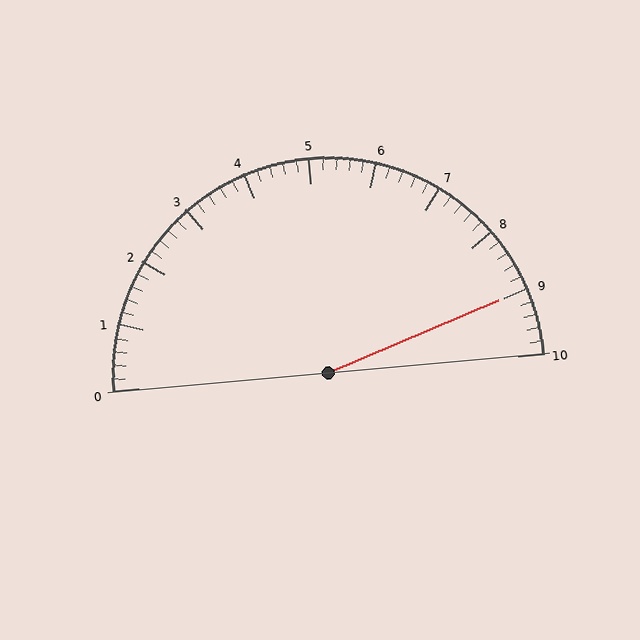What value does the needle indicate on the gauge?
The needle indicates approximately 9.0.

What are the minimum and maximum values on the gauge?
The gauge ranges from 0 to 10.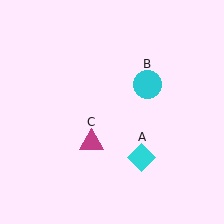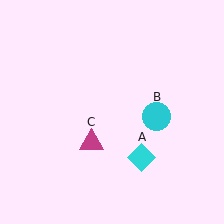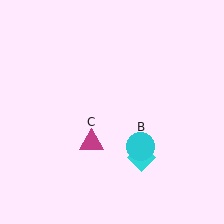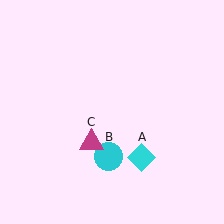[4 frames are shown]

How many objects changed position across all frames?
1 object changed position: cyan circle (object B).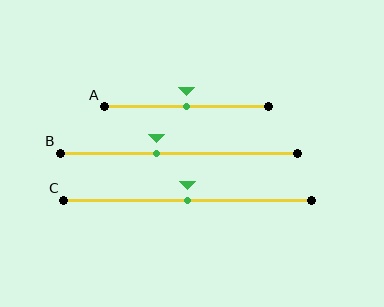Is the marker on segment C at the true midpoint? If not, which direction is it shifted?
Yes, the marker on segment C is at the true midpoint.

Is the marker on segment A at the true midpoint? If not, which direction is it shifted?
Yes, the marker on segment A is at the true midpoint.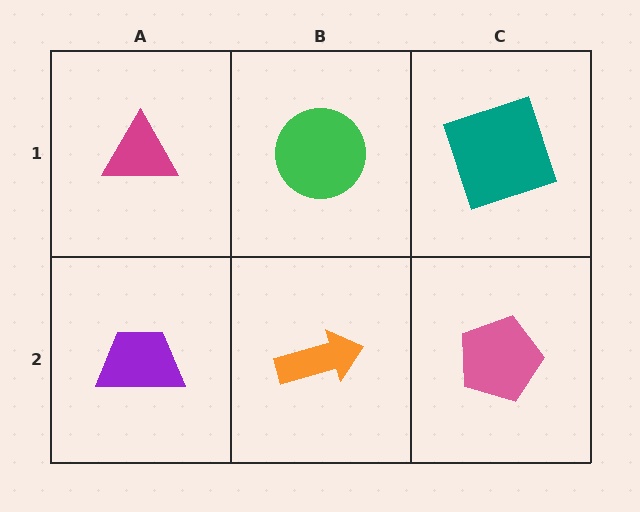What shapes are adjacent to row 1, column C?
A pink pentagon (row 2, column C), a green circle (row 1, column B).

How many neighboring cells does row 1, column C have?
2.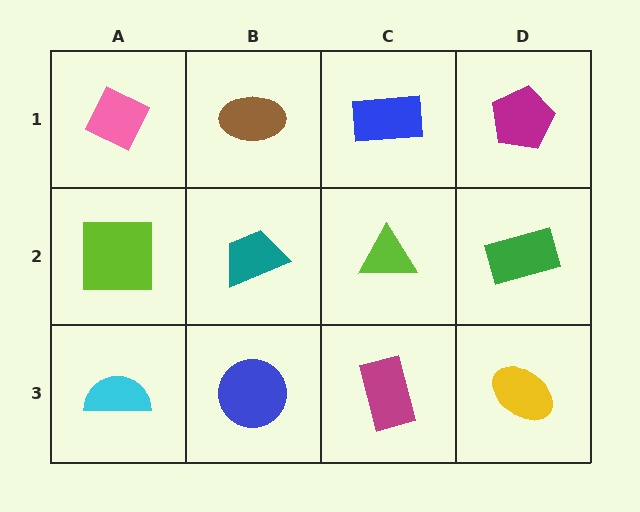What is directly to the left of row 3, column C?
A blue circle.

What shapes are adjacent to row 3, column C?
A lime triangle (row 2, column C), a blue circle (row 3, column B), a yellow ellipse (row 3, column D).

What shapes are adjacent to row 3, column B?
A teal trapezoid (row 2, column B), a cyan semicircle (row 3, column A), a magenta rectangle (row 3, column C).